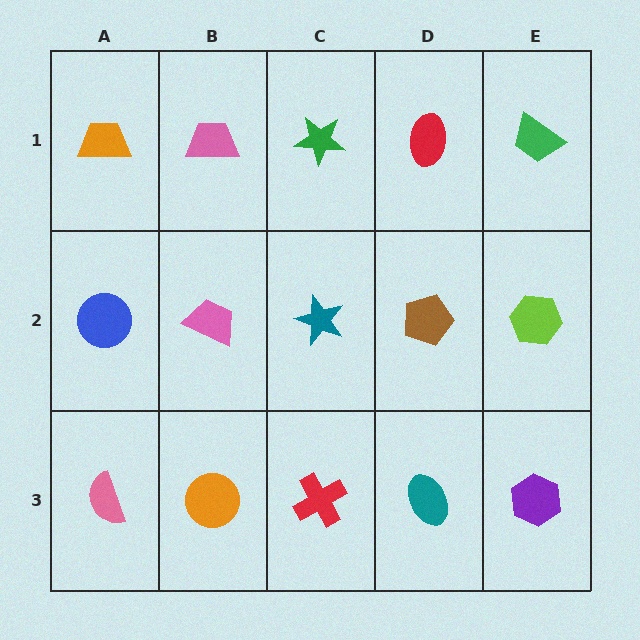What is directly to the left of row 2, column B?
A blue circle.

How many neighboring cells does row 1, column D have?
3.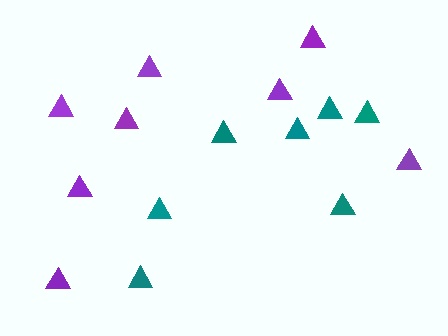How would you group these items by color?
There are 2 groups: one group of teal triangles (7) and one group of purple triangles (8).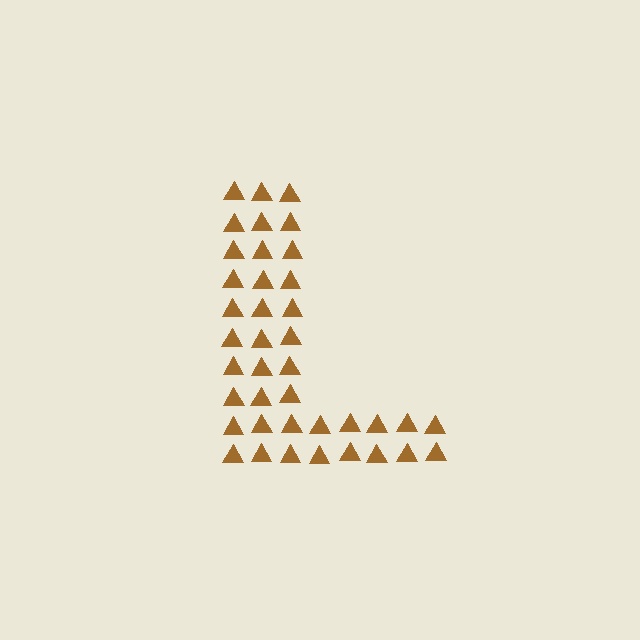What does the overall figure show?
The overall figure shows the letter L.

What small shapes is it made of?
It is made of small triangles.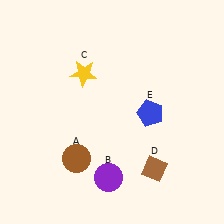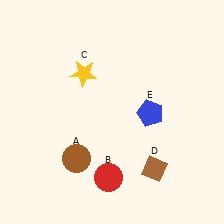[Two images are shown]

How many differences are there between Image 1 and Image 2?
There is 1 difference between the two images.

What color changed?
The circle (B) changed from purple in Image 1 to red in Image 2.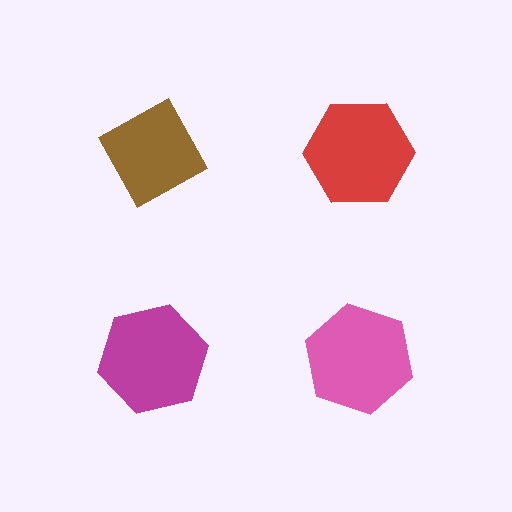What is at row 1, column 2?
A red hexagon.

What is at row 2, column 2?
A pink hexagon.